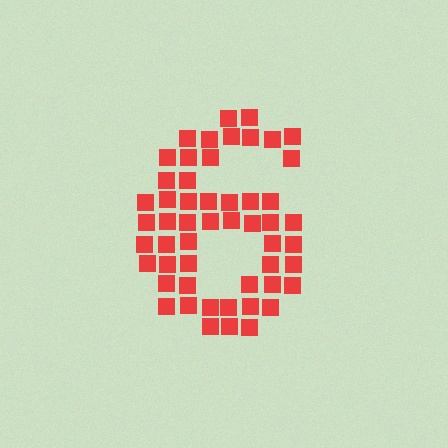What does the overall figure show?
The overall figure shows the digit 6.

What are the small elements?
The small elements are squares.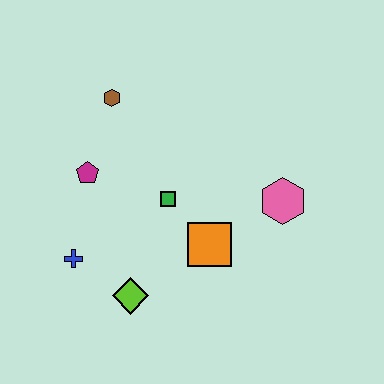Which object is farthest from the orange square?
The brown hexagon is farthest from the orange square.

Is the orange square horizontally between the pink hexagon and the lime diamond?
Yes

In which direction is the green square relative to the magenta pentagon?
The green square is to the right of the magenta pentagon.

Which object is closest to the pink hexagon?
The orange square is closest to the pink hexagon.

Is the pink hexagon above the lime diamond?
Yes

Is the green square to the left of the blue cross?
No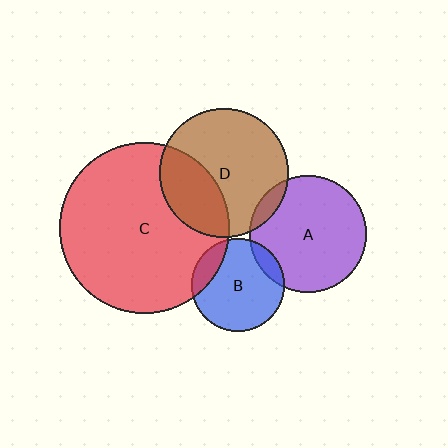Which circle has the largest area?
Circle C (red).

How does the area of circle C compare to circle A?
Approximately 2.1 times.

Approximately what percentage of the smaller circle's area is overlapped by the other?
Approximately 30%.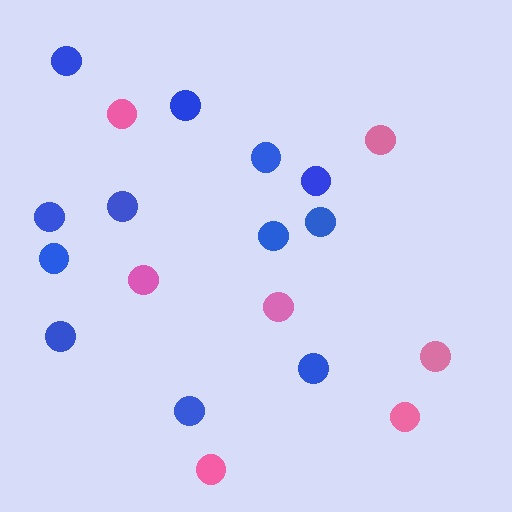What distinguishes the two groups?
There are 2 groups: one group of blue circles (12) and one group of pink circles (7).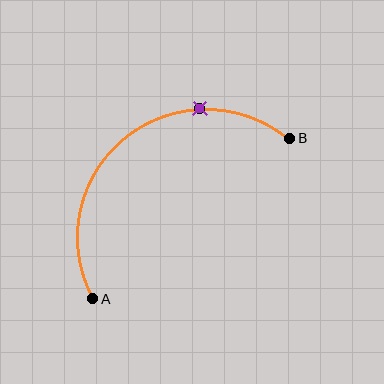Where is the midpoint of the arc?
The arc midpoint is the point on the curve farthest from the straight line joining A and B. It sits above and to the left of that line.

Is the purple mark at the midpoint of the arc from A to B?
No. The purple mark lies on the arc but is closer to endpoint B. The arc midpoint would be at the point on the curve equidistant along the arc from both A and B.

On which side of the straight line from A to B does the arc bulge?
The arc bulges above and to the left of the straight line connecting A and B.